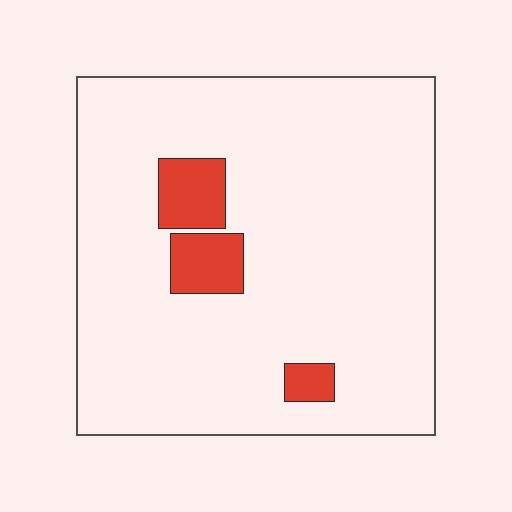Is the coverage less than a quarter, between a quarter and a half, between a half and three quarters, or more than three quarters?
Less than a quarter.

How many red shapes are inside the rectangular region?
3.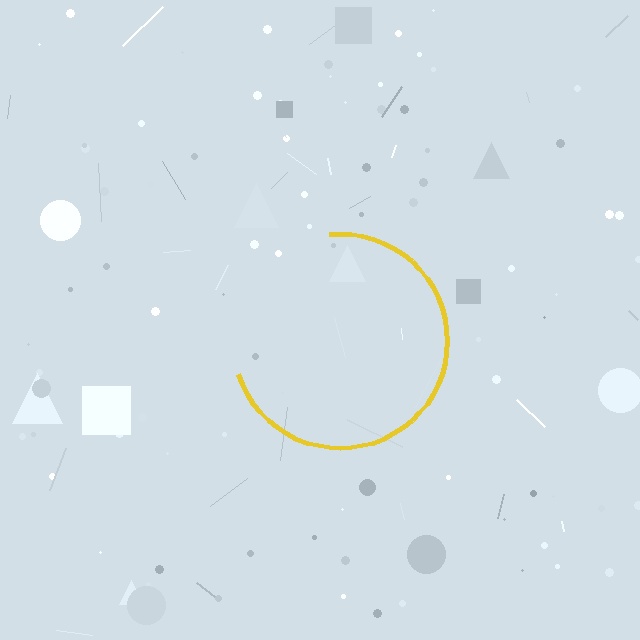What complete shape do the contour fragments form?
The contour fragments form a circle.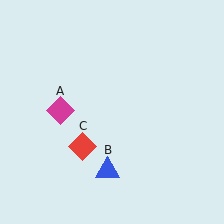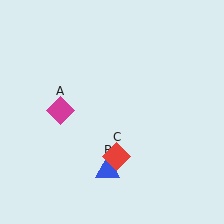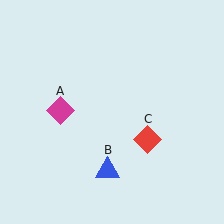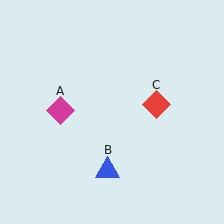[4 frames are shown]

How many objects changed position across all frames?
1 object changed position: red diamond (object C).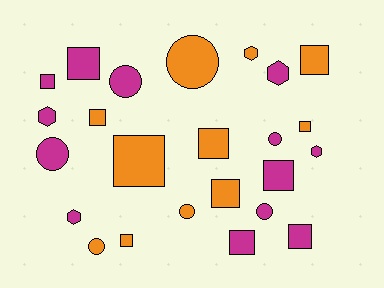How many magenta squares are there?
There are 5 magenta squares.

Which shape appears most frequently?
Square, with 12 objects.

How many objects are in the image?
There are 24 objects.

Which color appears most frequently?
Magenta, with 13 objects.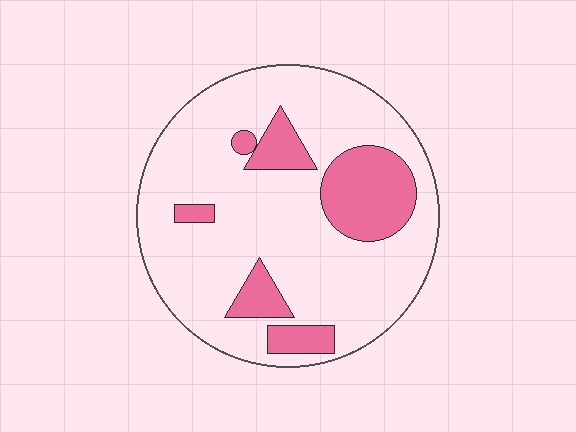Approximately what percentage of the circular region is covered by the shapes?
Approximately 20%.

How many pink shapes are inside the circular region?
6.